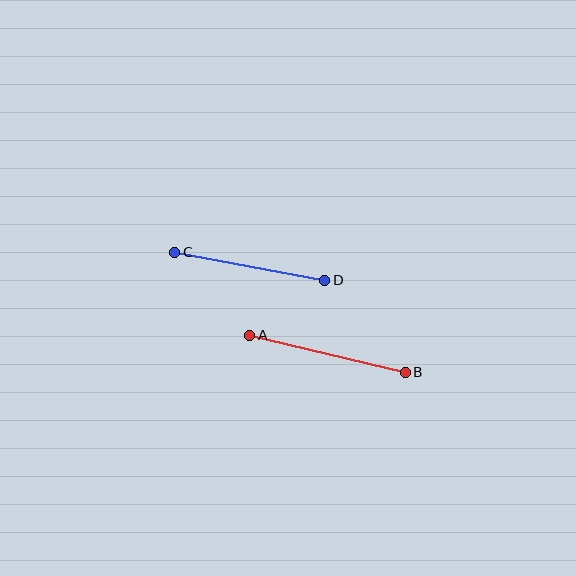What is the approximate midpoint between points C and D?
The midpoint is at approximately (250, 266) pixels.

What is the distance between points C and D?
The distance is approximately 152 pixels.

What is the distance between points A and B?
The distance is approximately 160 pixels.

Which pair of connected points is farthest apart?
Points A and B are farthest apart.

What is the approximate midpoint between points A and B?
The midpoint is at approximately (328, 354) pixels.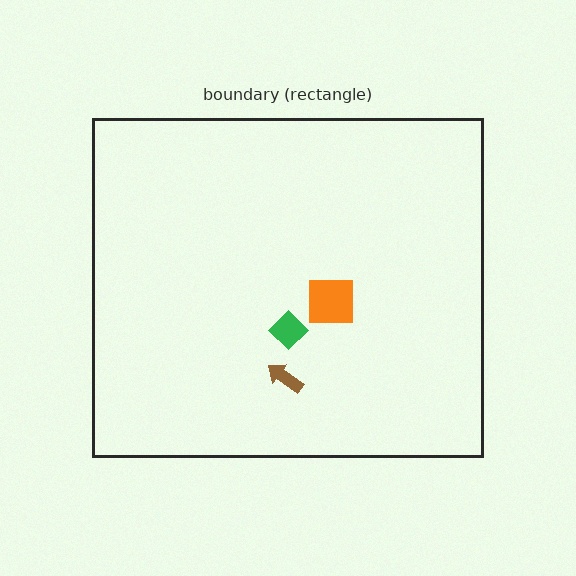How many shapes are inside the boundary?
3 inside, 0 outside.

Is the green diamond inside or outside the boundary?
Inside.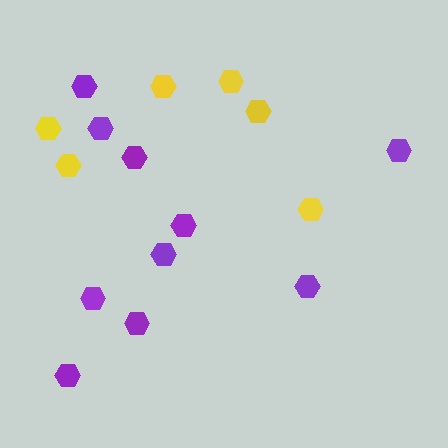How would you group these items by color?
There are 2 groups: one group of purple hexagons (10) and one group of yellow hexagons (6).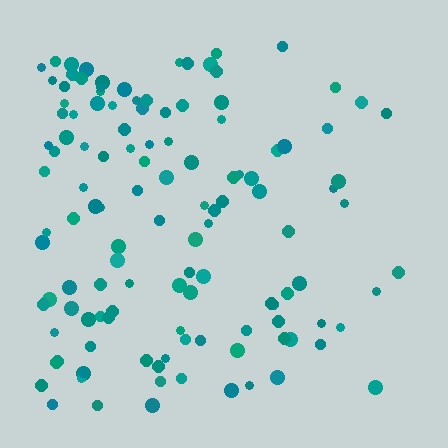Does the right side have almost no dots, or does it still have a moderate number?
Still a moderate number, just noticeably fewer than the left.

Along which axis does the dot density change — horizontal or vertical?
Horizontal.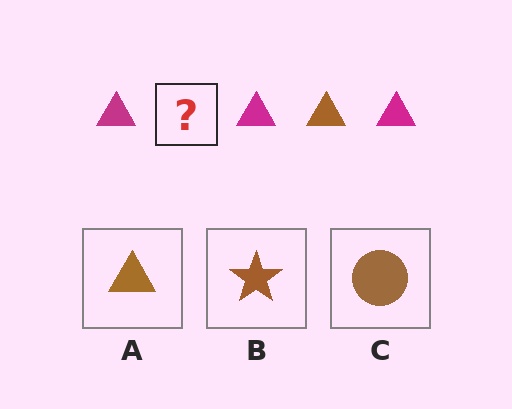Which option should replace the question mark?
Option A.